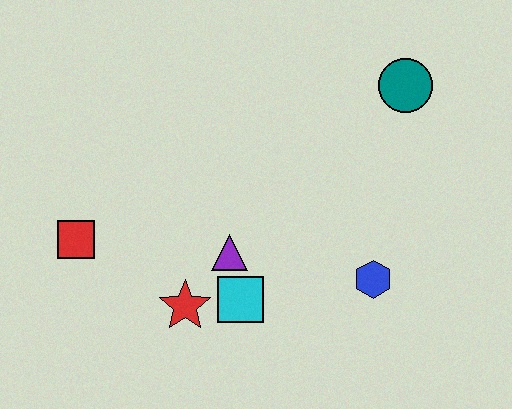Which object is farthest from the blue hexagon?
The red square is farthest from the blue hexagon.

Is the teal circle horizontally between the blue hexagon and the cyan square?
No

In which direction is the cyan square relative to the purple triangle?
The cyan square is below the purple triangle.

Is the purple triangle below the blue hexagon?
No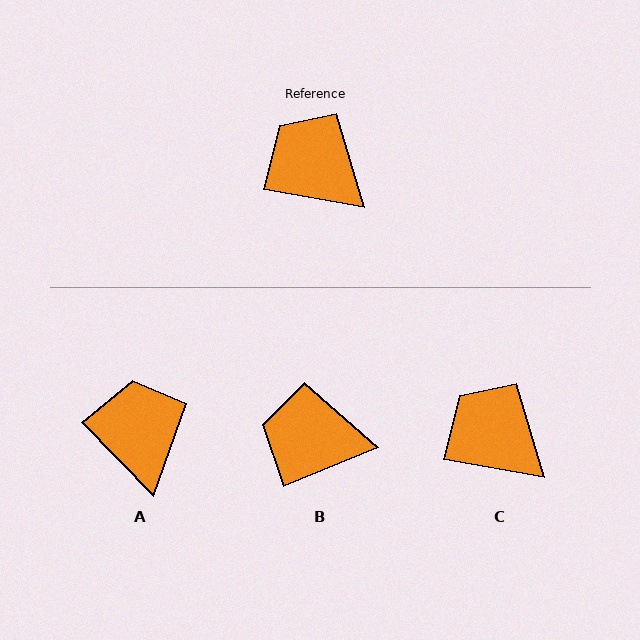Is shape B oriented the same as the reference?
No, it is off by about 32 degrees.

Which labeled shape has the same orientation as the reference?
C.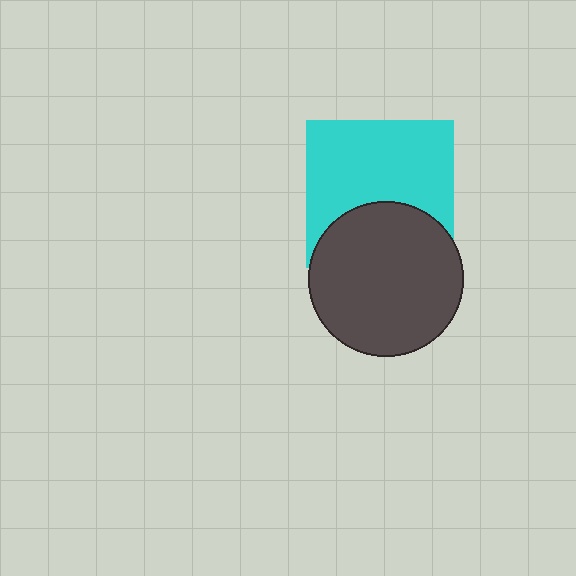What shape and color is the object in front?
The object in front is a dark gray circle.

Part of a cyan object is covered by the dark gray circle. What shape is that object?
It is a square.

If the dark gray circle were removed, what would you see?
You would see the complete cyan square.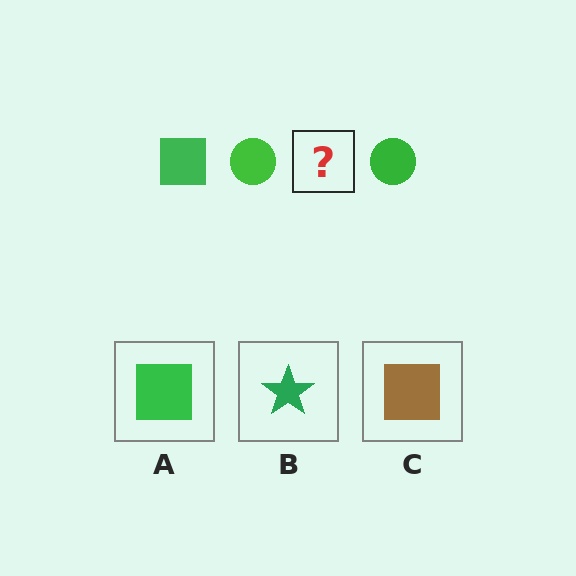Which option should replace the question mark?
Option A.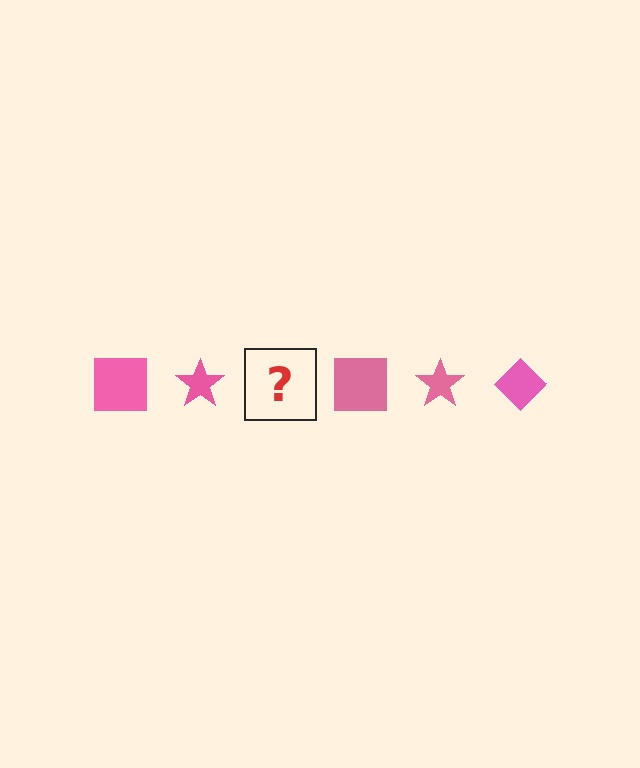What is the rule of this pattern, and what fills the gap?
The rule is that the pattern cycles through square, star, diamond shapes in pink. The gap should be filled with a pink diamond.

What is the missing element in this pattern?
The missing element is a pink diamond.